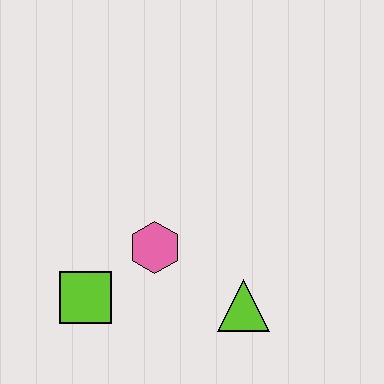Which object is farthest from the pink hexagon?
The lime triangle is farthest from the pink hexagon.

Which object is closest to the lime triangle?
The pink hexagon is closest to the lime triangle.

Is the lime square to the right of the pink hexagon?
No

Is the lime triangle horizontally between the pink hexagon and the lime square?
No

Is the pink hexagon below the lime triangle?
No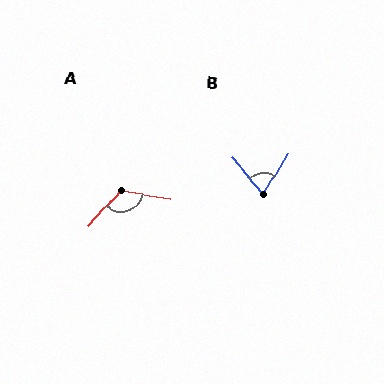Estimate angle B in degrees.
Approximately 73 degrees.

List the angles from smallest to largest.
B (73°), A (122°).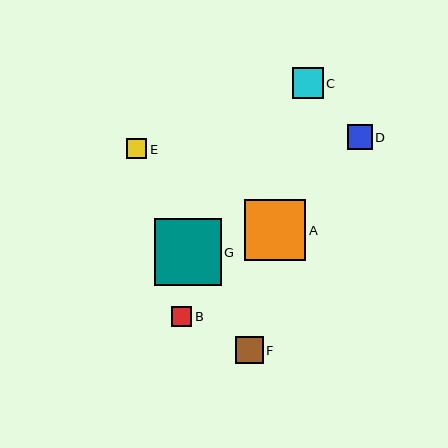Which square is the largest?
Square G is the largest with a size of approximately 67 pixels.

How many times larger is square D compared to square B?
Square D is approximately 1.2 times the size of square B.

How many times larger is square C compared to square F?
Square C is approximately 1.1 times the size of square F.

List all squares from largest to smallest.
From largest to smallest: G, A, C, F, D, B, E.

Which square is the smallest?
Square E is the smallest with a size of approximately 20 pixels.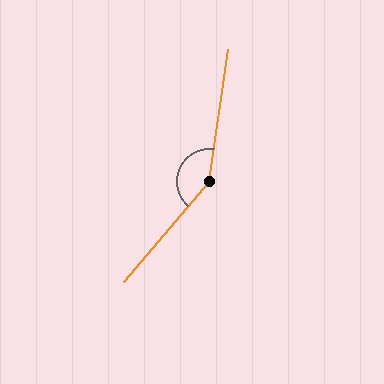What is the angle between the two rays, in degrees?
Approximately 148 degrees.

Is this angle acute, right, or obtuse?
It is obtuse.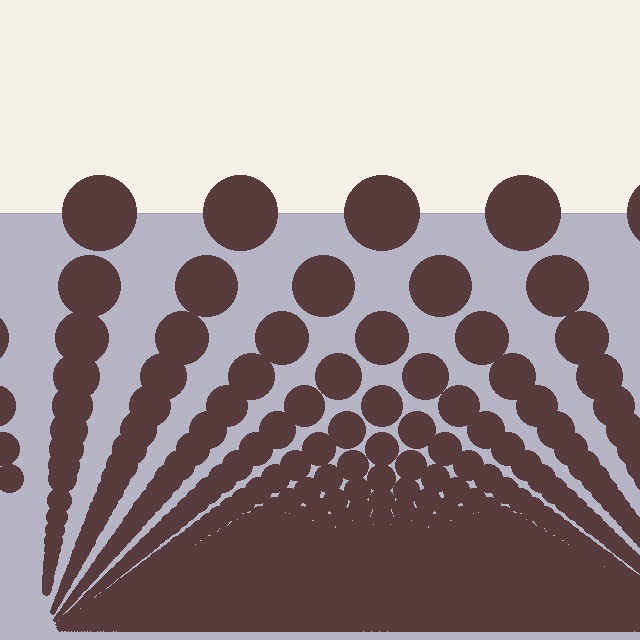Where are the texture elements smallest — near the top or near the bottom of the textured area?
Near the bottom.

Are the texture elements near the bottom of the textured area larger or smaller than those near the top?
Smaller. The gradient is inverted — elements near the bottom are smaller and denser.